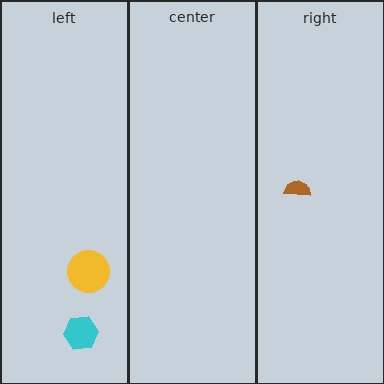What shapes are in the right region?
The brown semicircle.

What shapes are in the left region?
The cyan hexagon, the yellow circle.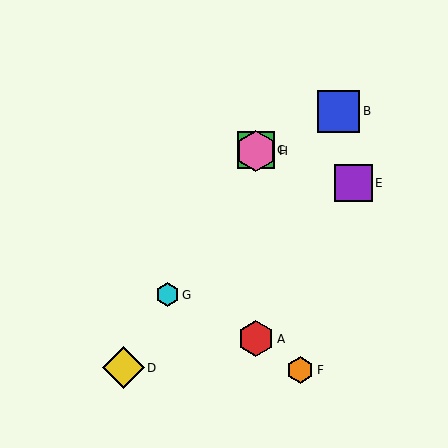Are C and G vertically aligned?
No, C is at x≈256 and G is at x≈167.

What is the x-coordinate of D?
Object D is at x≈123.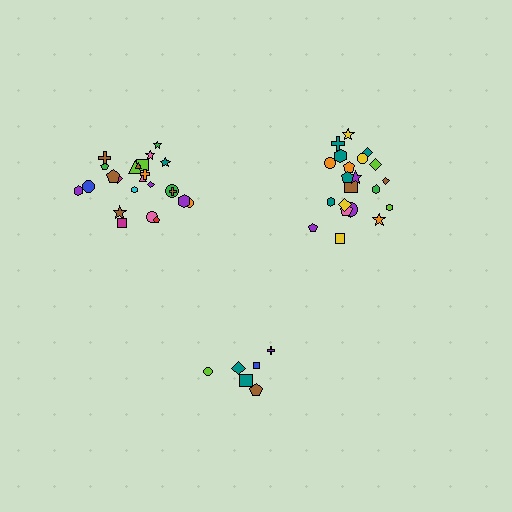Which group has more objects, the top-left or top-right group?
The top-left group.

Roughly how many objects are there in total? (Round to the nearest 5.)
Roughly 55 objects in total.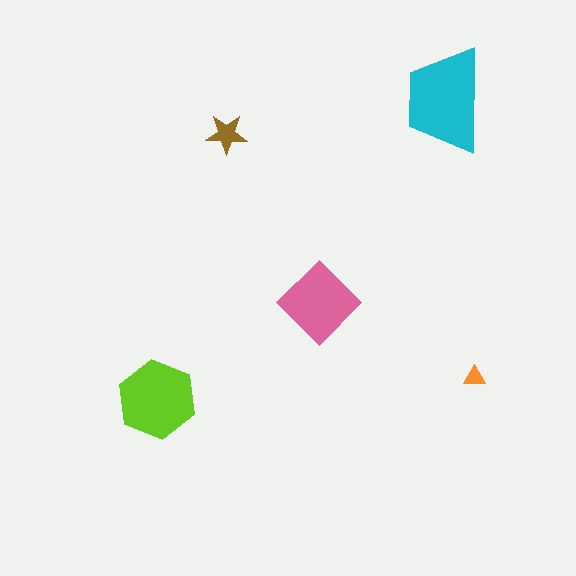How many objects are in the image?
There are 5 objects in the image.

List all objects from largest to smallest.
The cyan trapezoid, the lime hexagon, the pink diamond, the brown star, the orange triangle.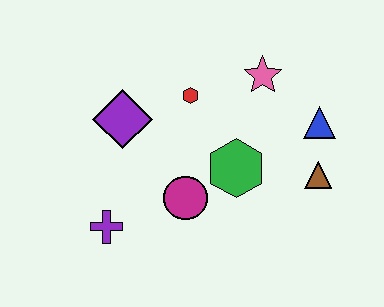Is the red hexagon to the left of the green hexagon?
Yes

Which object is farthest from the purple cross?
The blue triangle is farthest from the purple cross.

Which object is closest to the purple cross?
The magenta circle is closest to the purple cross.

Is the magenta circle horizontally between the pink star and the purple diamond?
Yes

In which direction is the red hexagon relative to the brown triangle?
The red hexagon is to the left of the brown triangle.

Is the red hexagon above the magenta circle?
Yes